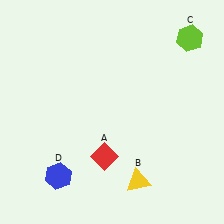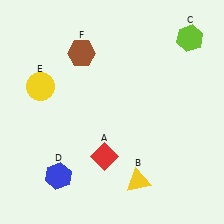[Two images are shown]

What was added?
A yellow circle (E), a brown hexagon (F) were added in Image 2.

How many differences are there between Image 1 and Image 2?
There are 2 differences between the two images.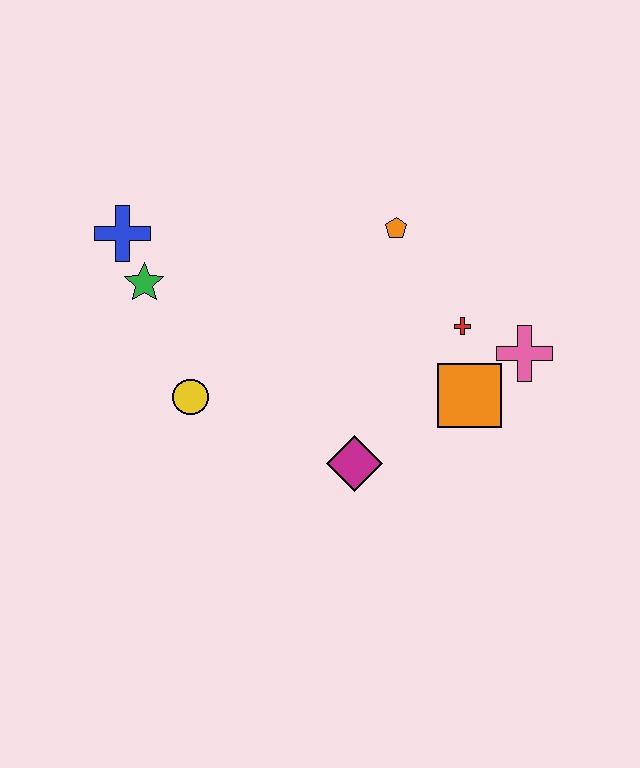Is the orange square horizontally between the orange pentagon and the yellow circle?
No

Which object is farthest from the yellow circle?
The pink cross is farthest from the yellow circle.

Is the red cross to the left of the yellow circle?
No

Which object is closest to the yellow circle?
The green star is closest to the yellow circle.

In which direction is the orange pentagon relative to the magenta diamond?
The orange pentagon is above the magenta diamond.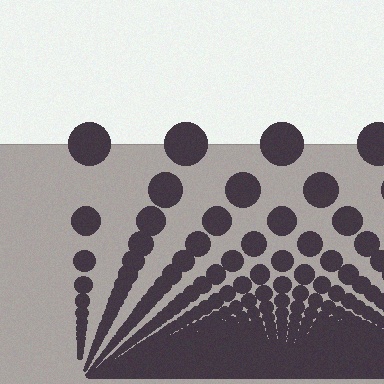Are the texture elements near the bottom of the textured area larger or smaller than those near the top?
Smaller. The gradient is inverted — elements near the bottom are smaller and denser.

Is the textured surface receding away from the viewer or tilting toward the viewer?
The surface appears to tilt toward the viewer. Texture elements get larger and sparser toward the top.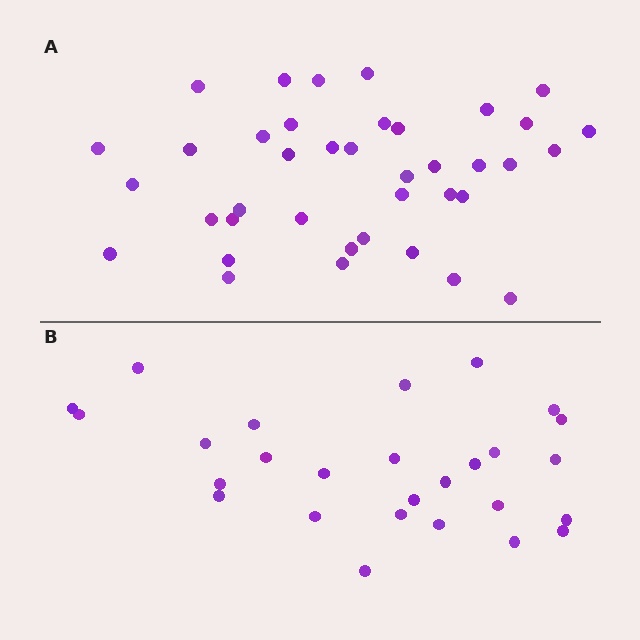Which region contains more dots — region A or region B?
Region A (the top region) has more dots.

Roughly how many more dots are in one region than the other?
Region A has roughly 12 or so more dots than region B.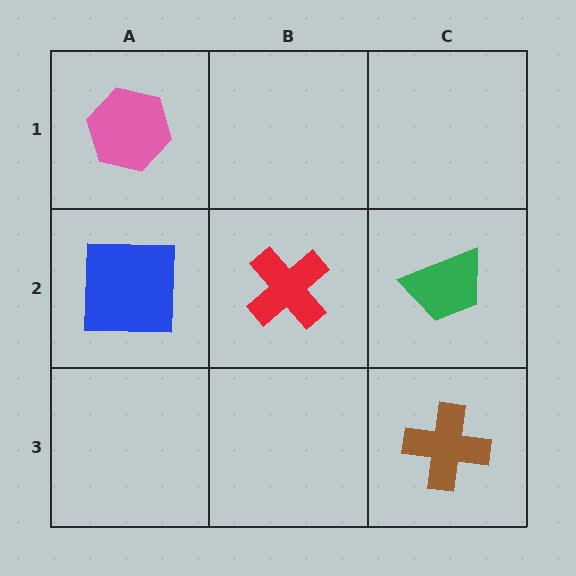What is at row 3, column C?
A brown cross.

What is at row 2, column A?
A blue square.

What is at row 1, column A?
A pink hexagon.